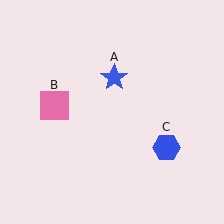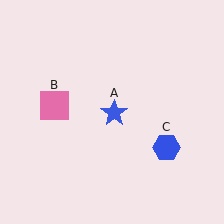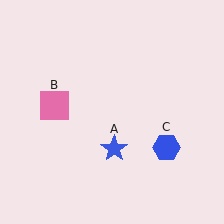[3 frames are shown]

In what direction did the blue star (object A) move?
The blue star (object A) moved down.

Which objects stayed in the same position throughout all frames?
Pink square (object B) and blue hexagon (object C) remained stationary.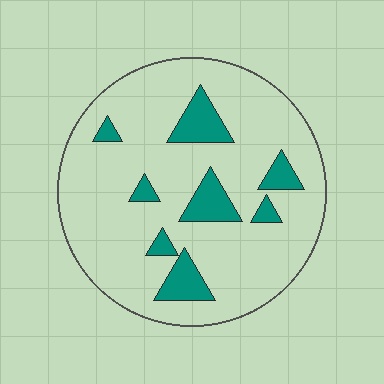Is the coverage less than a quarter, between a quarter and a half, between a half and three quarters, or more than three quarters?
Less than a quarter.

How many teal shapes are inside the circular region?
8.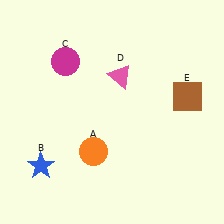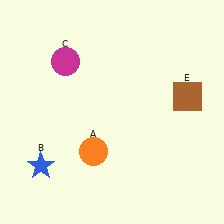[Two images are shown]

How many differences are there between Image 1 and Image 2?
There is 1 difference between the two images.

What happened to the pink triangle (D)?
The pink triangle (D) was removed in Image 2. It was in the top-right area of Image 1.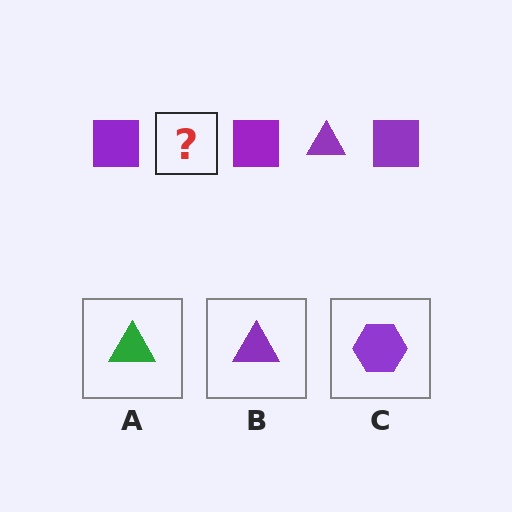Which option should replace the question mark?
Option B.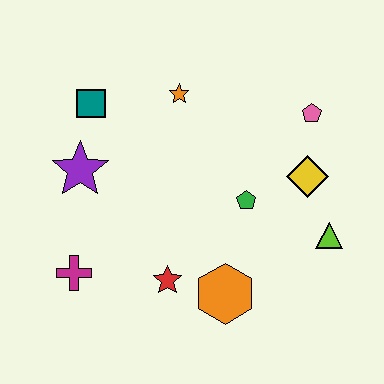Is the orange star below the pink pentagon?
No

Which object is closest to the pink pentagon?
The yellow diamond is closest to the pink pentagon.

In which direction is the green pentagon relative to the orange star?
The green pentagon is below the orange star.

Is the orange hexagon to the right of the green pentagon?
No